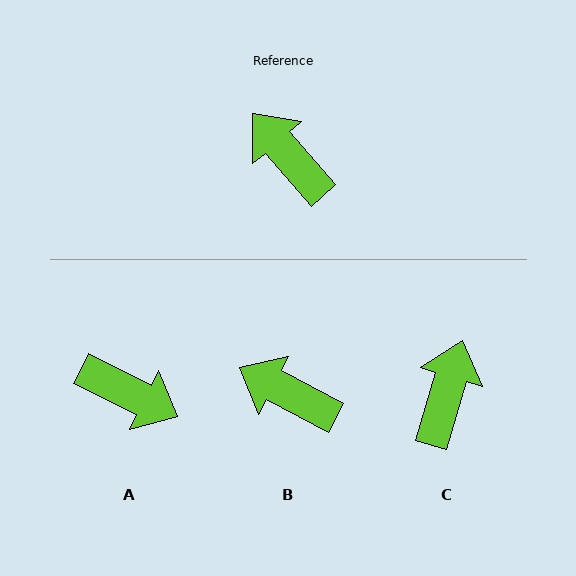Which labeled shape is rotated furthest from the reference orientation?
A, about 158 degrees away.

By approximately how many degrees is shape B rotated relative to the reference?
Approximately 22 degrees counter-clockwise.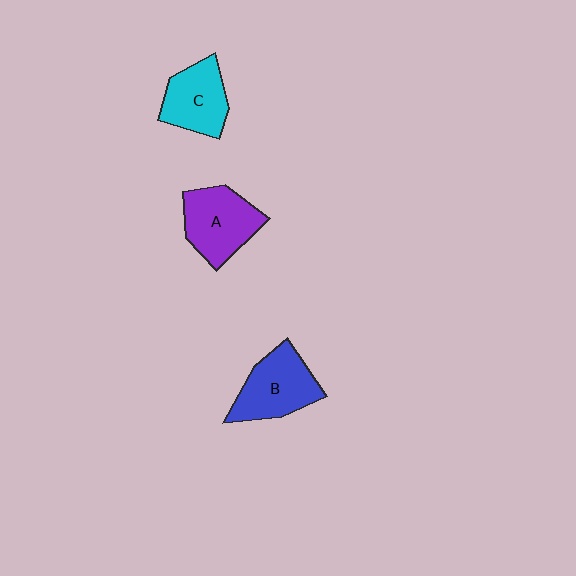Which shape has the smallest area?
Shape C (cyan).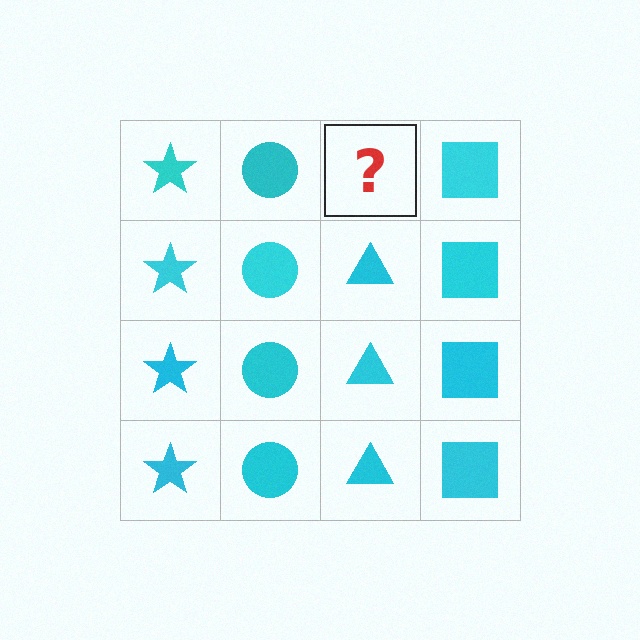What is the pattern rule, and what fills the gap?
The rule is that each column has a consistent shape. The gap should be filled with a cyan triangle.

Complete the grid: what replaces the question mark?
The question mark should be replaced with a cyan triangle.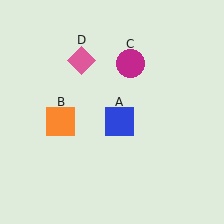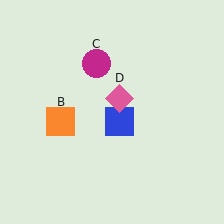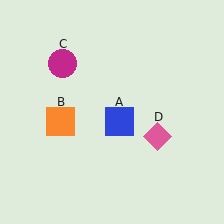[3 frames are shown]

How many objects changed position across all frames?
2 objects changed position: magenta circle (object C), pink diamond (object D).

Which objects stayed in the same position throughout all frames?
Blue square (object A) and orange square (object B) remained stationary.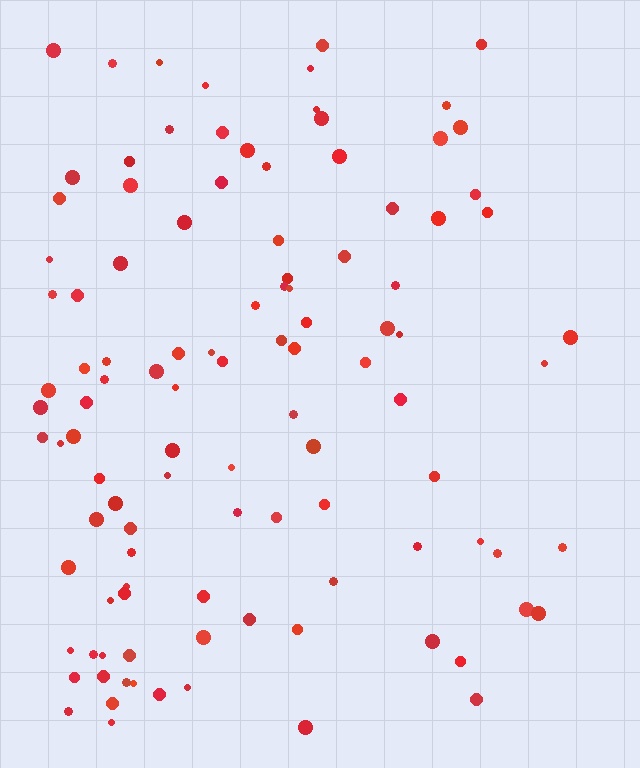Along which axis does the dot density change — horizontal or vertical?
Horizontal.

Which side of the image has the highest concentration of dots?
The left.